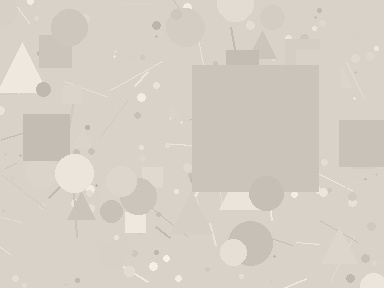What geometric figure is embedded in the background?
A square is embedded in the background.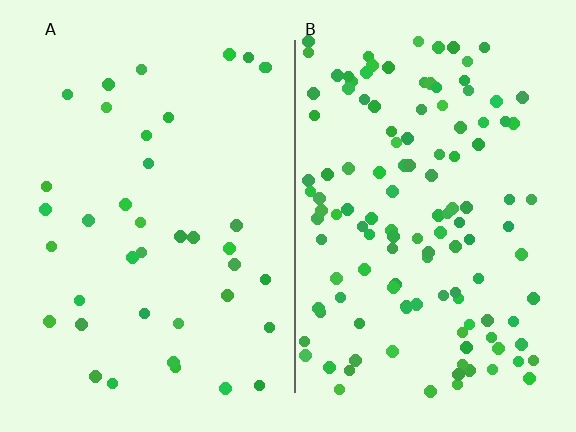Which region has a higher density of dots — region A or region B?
B (the right).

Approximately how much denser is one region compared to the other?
Approximately 3.2× — region B over region A.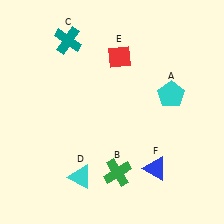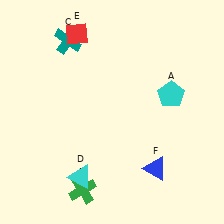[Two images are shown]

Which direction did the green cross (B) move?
The green cross (B) moved left.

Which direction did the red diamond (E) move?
The red diamond (E) moved left.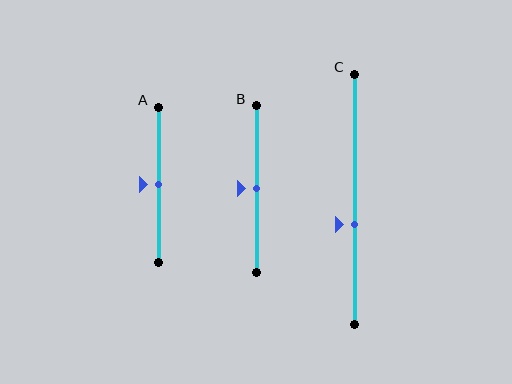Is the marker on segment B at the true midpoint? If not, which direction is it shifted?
Yes, the marker on segment B is at the true midpoint.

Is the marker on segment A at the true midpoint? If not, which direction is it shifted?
Yes, the marker on segment A is at the true midpoint.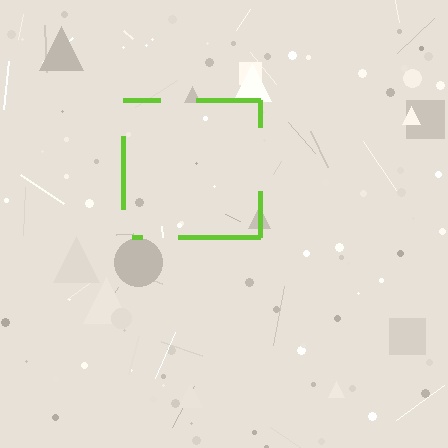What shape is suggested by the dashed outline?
The dashed outline suggests a square.